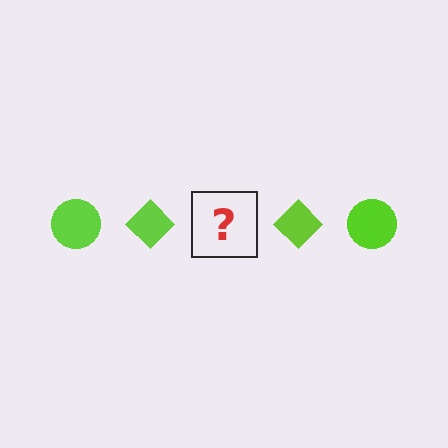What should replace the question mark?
The question mark should be replaced with a lime circle.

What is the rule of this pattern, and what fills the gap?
The rule is that the pattern cycles through circle, diamond shapes in lime. The gap should be filled with a lime circle.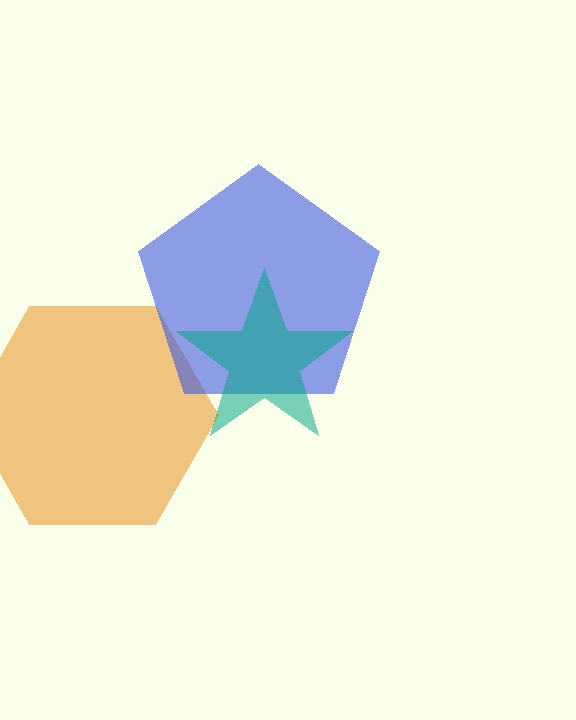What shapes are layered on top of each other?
The layered shapes are: an orange hexagon, a blue pentagon, a teal star.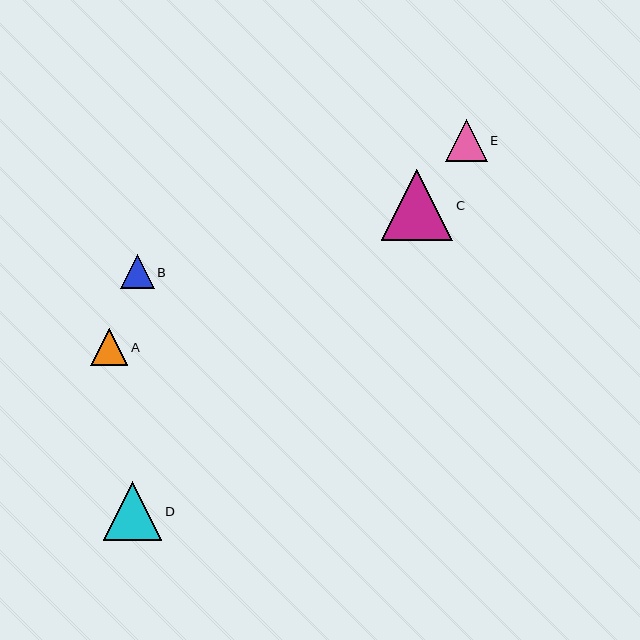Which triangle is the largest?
Triangle C is the largest with a size of approximately 71 pixels.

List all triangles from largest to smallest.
From largest to smallest: C, D, E, A, B.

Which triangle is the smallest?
Triangle B is the smallest with a size of approximately 34 pixels.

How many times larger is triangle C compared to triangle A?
Triangle C is approximately 1.9 times the size of triangle A.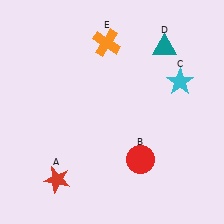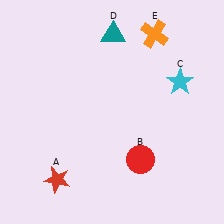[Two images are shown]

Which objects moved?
The objects that moved are: the teal triangle (D), the orange cross (E).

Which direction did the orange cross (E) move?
The orange cross (E) moved right.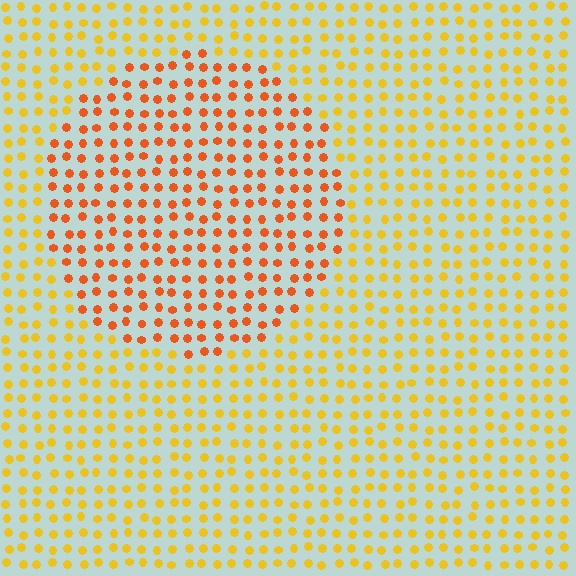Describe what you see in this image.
The image is filled with small yellow elements in a uniform arrangement. A circle-shaped region is visible where the elements are tinted to a slightly different hue, forming a subtle color boundary.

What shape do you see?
I see a circle.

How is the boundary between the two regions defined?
The boundary is defined purely by a slight shift in hue (about 32 degrees). Spacing, size, and orientation are identical on both sides.